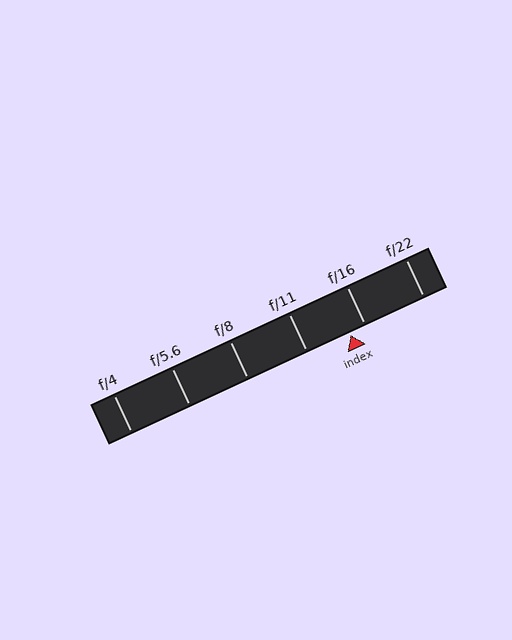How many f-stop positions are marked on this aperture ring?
There are 6 f-stop positions marked.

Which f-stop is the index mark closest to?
The index mark is closest to f/16.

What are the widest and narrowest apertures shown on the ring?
The widest aperture shown is f/4 and the narrowest is f/22.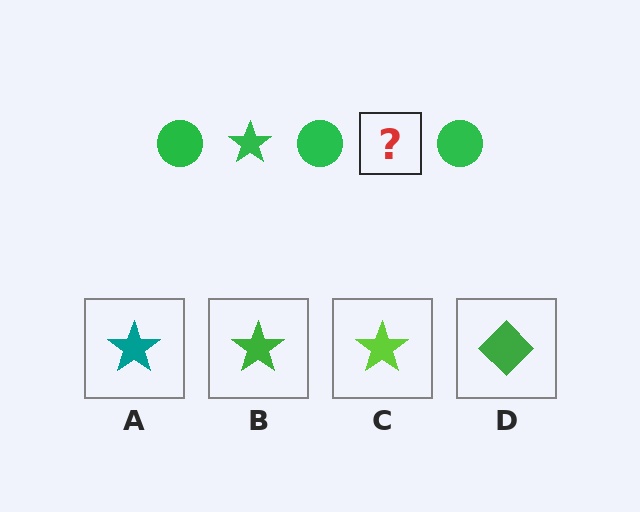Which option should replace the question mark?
Option B.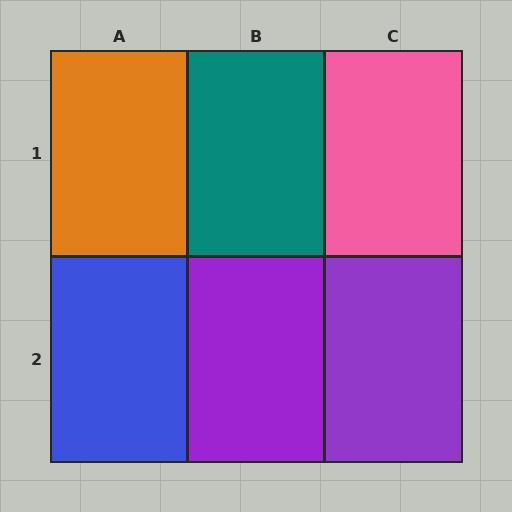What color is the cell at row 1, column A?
Orange.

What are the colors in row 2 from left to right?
Blue, purple, purple.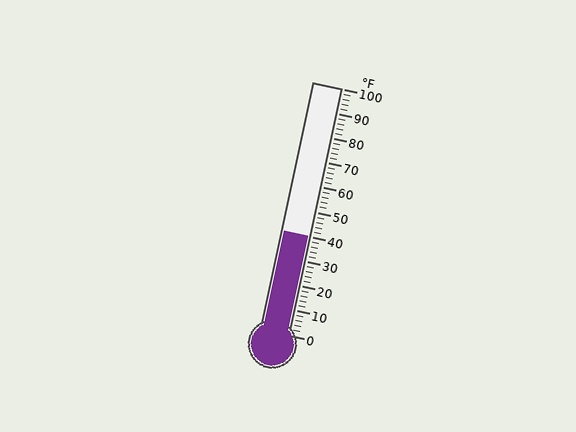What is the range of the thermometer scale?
The thermometer scale ranges from 0°F to 100°F.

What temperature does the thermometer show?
The thermometer shows approximately 40°F.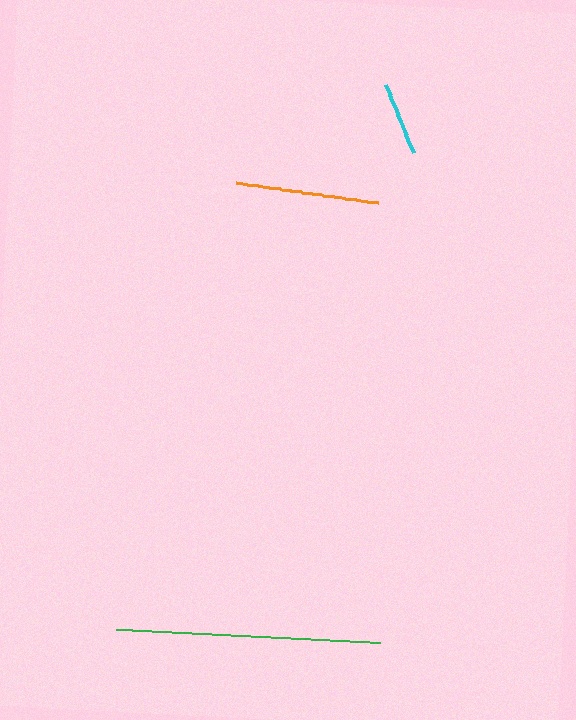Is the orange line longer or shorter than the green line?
The green line is longer than the orange line.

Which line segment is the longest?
The green line is the longest at approximately 265 pixels.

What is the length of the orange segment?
The orange segment is approximately 144 pixels long.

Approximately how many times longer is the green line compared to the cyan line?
The green line is approximately 3.6 times the length of the cyan line.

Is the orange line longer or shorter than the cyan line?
The orange line is longer than the cyan line.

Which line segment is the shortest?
The cyan line is the shortest at approximately 74 pixels.